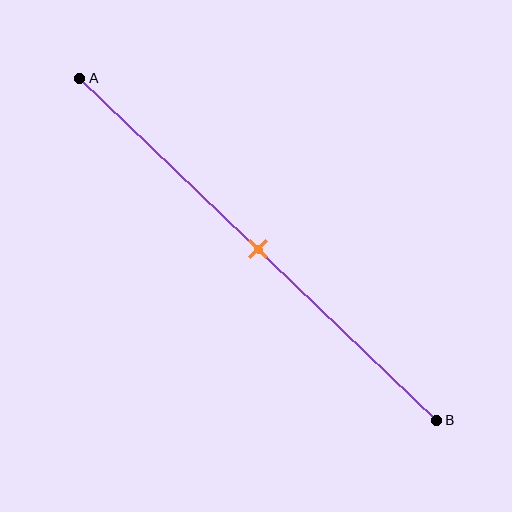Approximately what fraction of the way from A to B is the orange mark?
The orange mark is approximately 50% of the way from A to B.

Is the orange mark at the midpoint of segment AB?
Yes, the mark is approximately at the midpoint.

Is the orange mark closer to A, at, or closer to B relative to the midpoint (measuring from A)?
The orange mark is approximately at the midpoint of segment AB.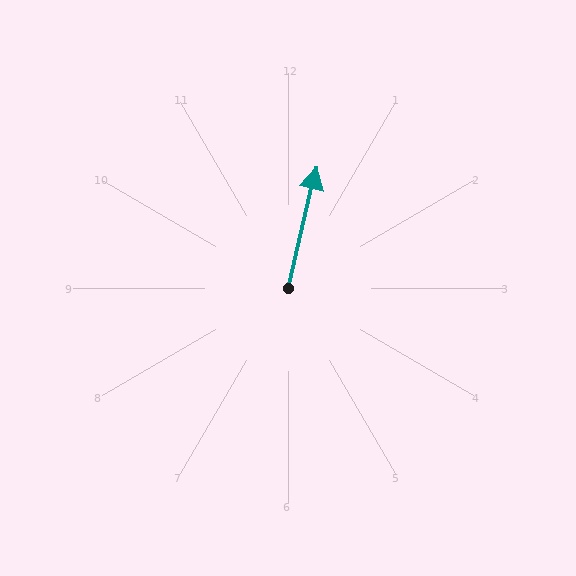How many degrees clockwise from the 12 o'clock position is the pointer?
Approximately 13 degrees.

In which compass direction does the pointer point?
North.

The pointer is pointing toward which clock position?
Roughly 12 o'clock.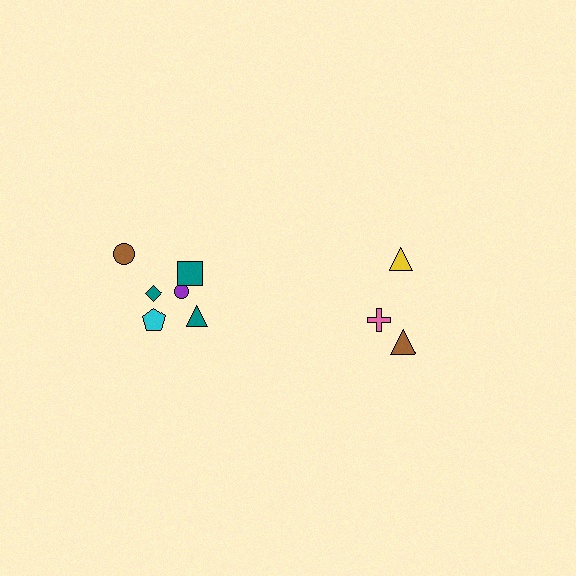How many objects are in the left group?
There are 6 objects.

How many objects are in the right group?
There are 3 objects.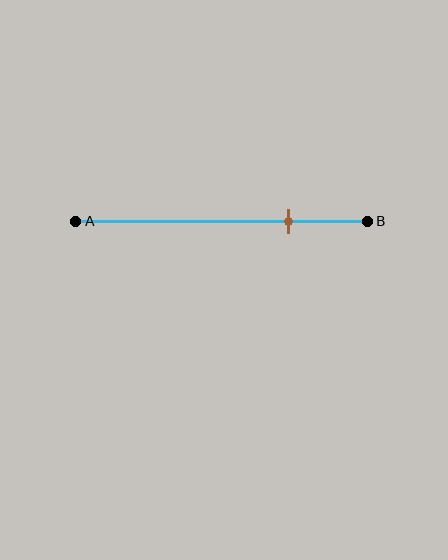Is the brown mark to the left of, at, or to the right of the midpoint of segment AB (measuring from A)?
The brown mark is to the right of the midpoint of segment AB.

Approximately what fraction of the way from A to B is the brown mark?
The brown mark is approximately 75% of the way from A to B.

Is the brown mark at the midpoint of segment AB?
No, the mark is at about 75% from A, not at the 50% midpoint.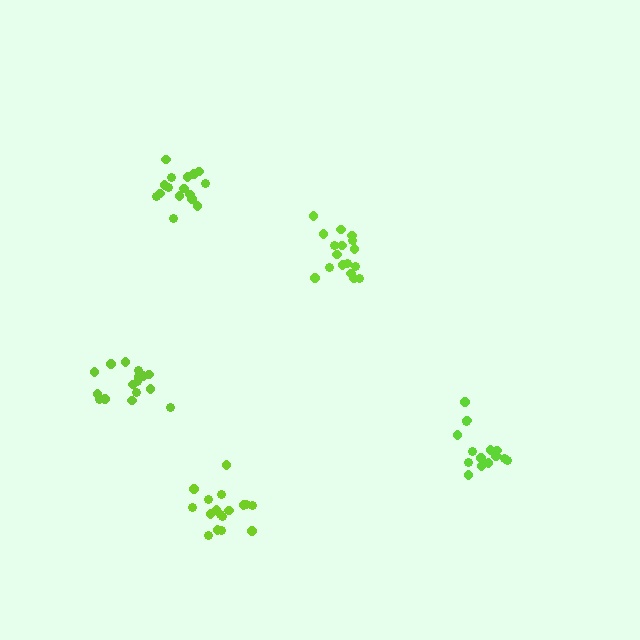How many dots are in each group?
Group 1: 15 dots, Group 2: 16 dots, Group 3: 18 dots, Group 4: 16 dots, Group 5: 17 dots (82 total).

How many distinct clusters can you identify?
There are 5 distinct clusters.